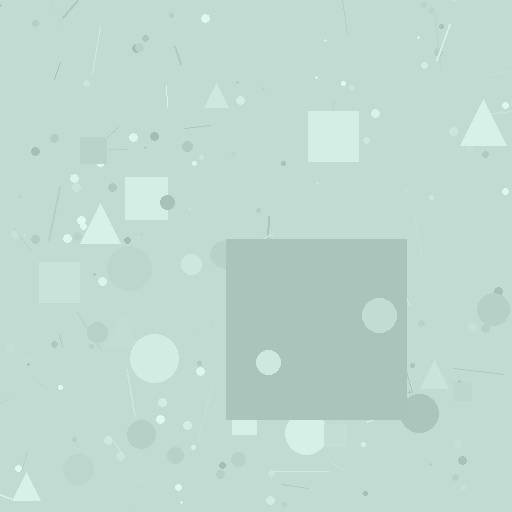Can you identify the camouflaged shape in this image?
The camouflaged shape is a square.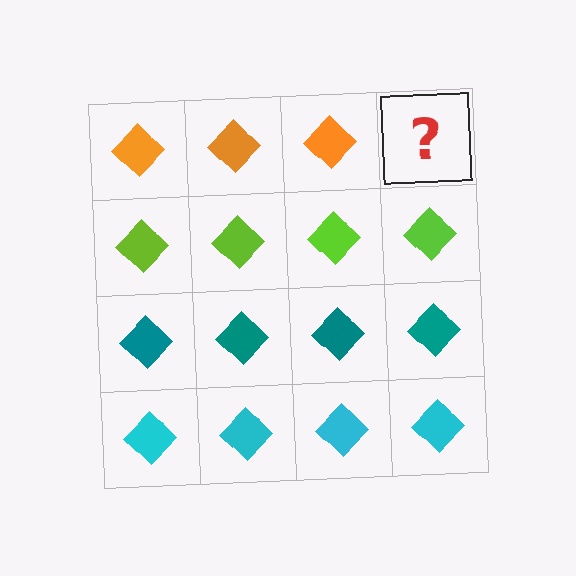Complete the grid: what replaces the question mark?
The question mark should be replaced with an orange diamond.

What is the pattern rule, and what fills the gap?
The rule is that each row has a consistent color. The gap should be filled with an orange diamond.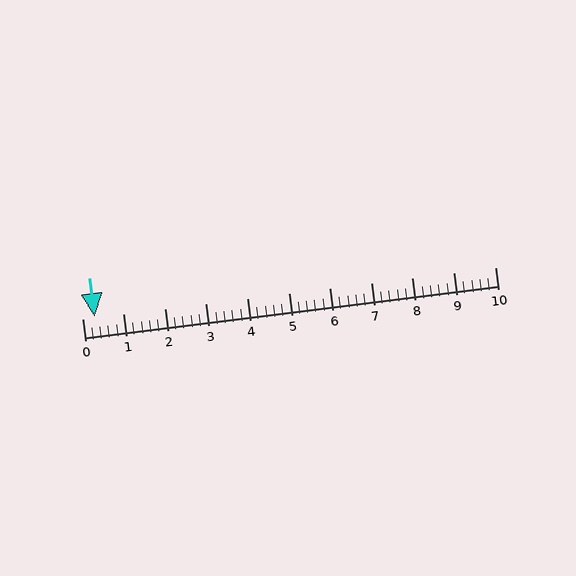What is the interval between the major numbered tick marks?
The major tick marks are spaced 1 units apart.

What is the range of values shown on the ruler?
The ruler shows values from 0 to 10.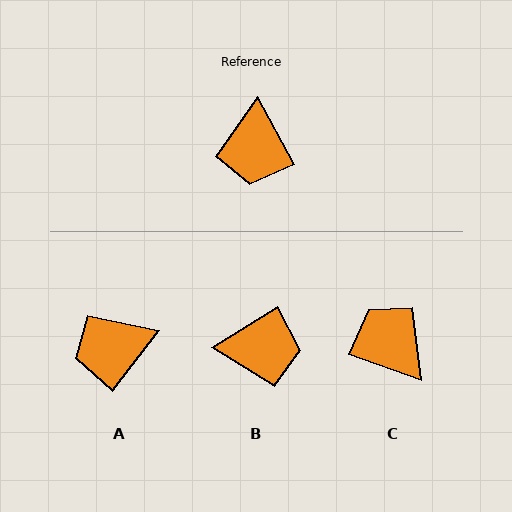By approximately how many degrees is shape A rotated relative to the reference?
Approximately 66 degrees clockwise.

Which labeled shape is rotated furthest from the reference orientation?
C, about 138 degrees away.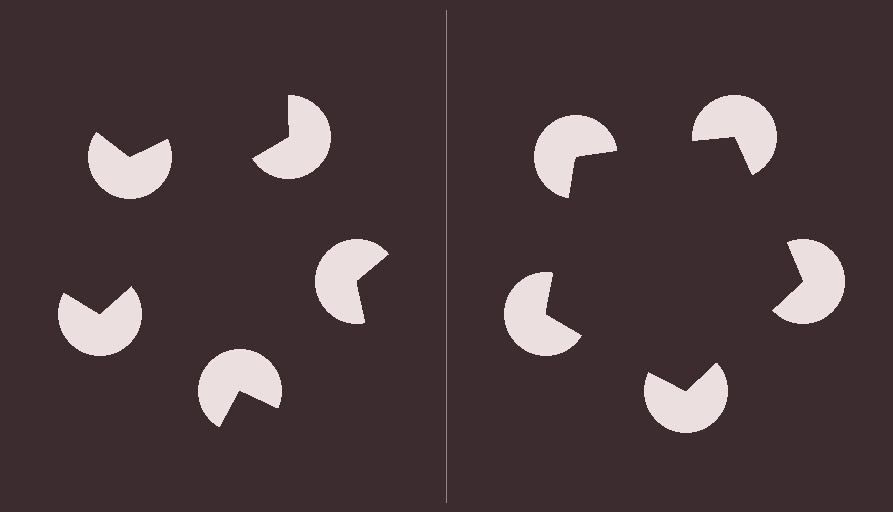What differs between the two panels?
The pac-man discs are positioned identically on both sides; only the wedge orientations differ. On the right they align to a pentagon; on the left they are misaligned.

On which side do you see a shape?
An illusory pentagon appears on the right side. On the left side the wedge cuts are rotated, so no coherent shape forms.